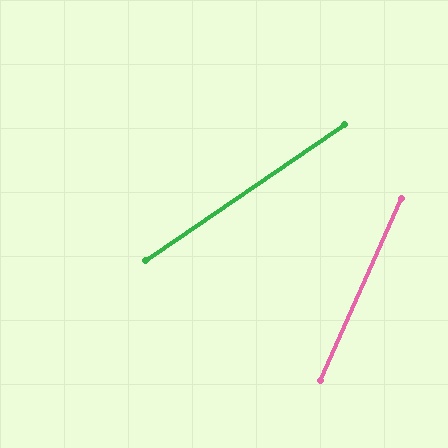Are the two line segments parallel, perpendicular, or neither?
Neither parallel nor perpendicular — they differ by about 32°.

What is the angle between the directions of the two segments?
Approximately 32 degrees.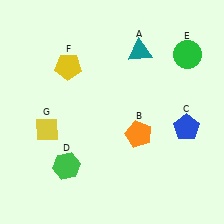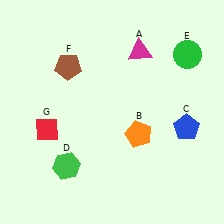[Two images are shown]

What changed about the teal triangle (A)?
In Image 1, A is teal. In Image 2, it changed to magenta.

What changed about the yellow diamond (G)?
In Image 1, G is yellow. In Image 2, it changed to red.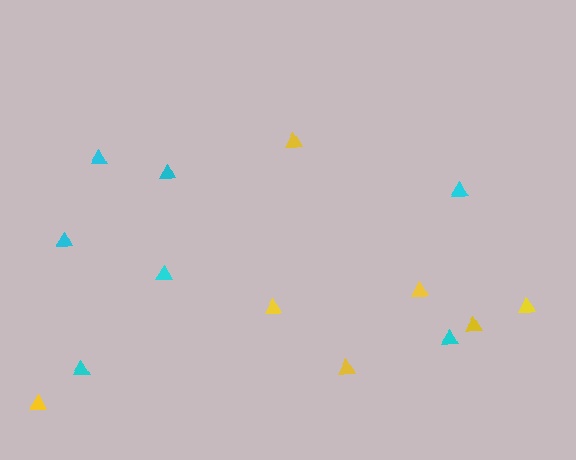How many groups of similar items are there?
There are 2 groups: one group of cyan triangles (7) and one group of yellow triangles (7).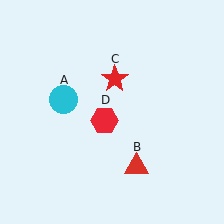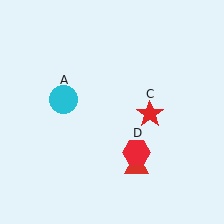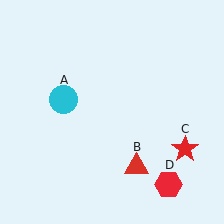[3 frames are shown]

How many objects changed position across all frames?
2 objects changed position: red star (object C), red hexagon (object D).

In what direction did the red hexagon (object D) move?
The red hexagon (object D) moved down and to the right.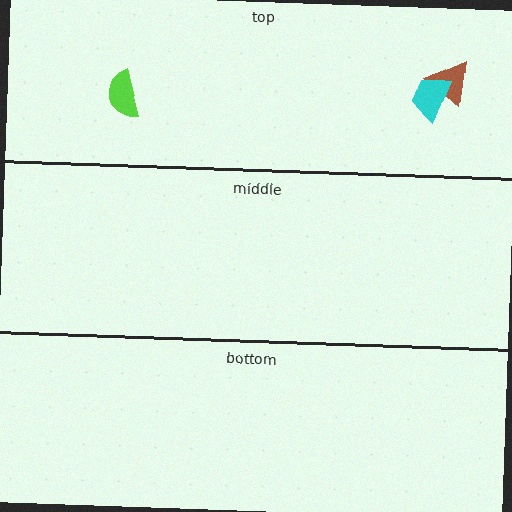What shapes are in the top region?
The brown triangle, the lime semicircle, the cyan trapezoid.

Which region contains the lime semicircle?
The top region.